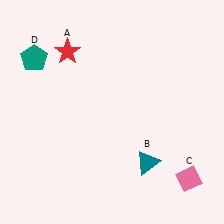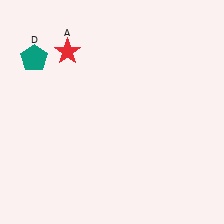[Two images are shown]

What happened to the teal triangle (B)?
The teal triangle (B) was removed in Image 2. It was in the bottom-right area of Image 1.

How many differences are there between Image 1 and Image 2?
There are 2 differences between the two images.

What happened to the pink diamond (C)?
The pink diamond (C) was removed in Image 2. It was in the bottom-right area of Image 1.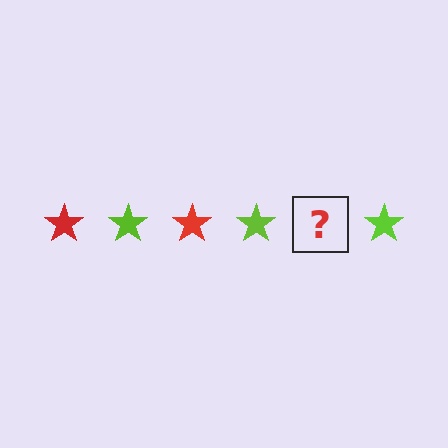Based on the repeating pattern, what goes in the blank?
The blank should be a red star.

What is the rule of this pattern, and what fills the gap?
The rule is that the pattern cycles through red, lime stars. The gap should be filled with a red star.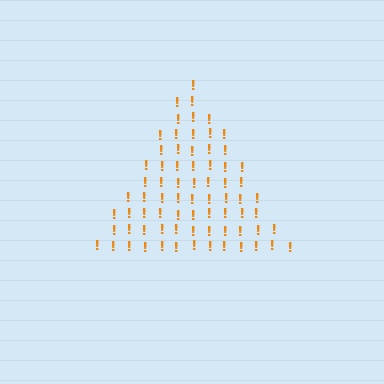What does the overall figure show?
The overall figure shows a triangle.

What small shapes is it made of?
It is made of small exclamation marks.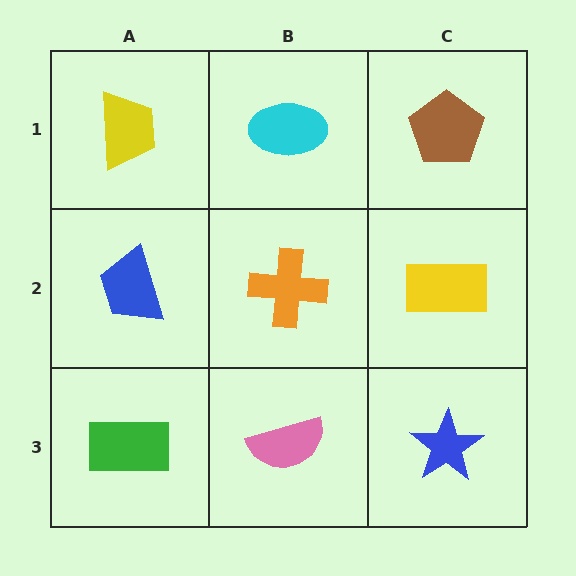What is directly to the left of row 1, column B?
A yellow trapezoid.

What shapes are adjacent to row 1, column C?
A yellow rectangle (row 2, column C), a cyan ellipse (row 1, column B).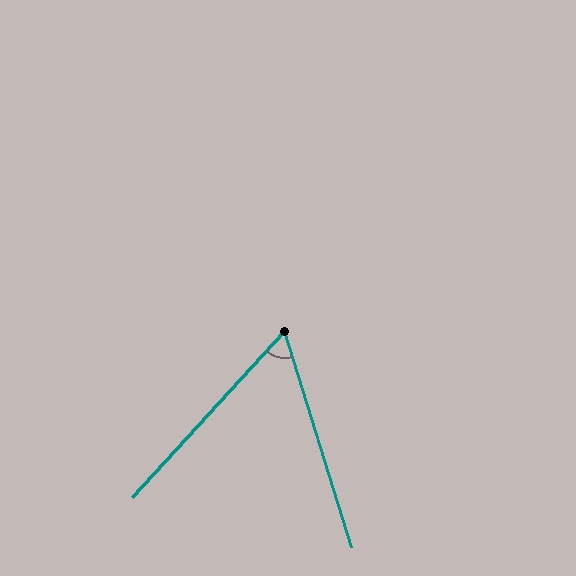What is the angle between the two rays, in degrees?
Approximately 60 degrees.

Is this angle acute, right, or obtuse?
It is acute.